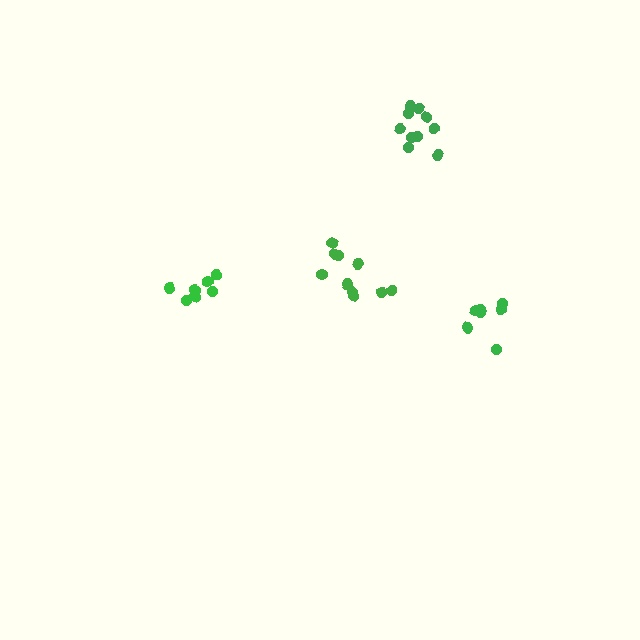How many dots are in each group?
Group 1: 7 dots, Group 2: 10 dots, Group 3: 7 dots, Group 4: 10 dots (34 total).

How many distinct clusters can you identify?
There are 4 distinct clusters.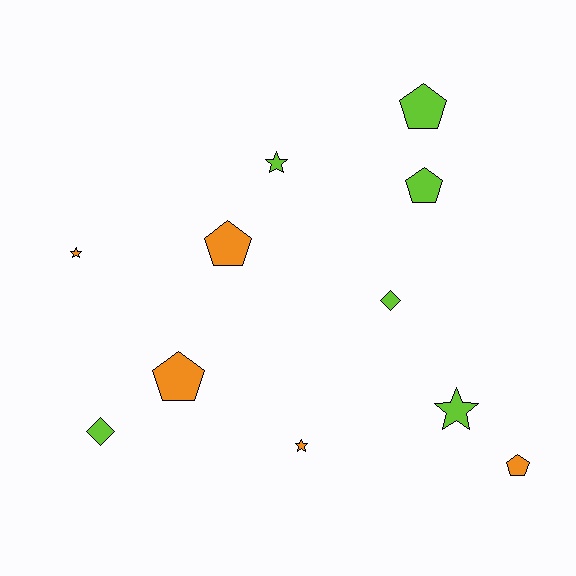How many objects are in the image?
There are 11 objects.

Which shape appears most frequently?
Pentagon, with 5 objects.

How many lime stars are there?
There are 2 lime stars.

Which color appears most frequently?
Lime, with 6 objects.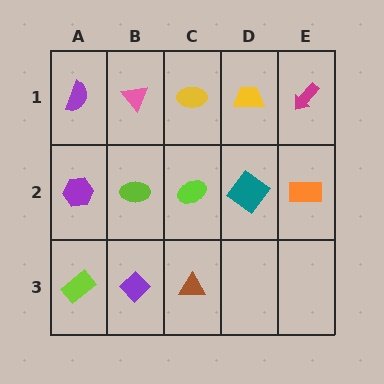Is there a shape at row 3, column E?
No, that cell is empty.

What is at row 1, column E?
A magenta arrow.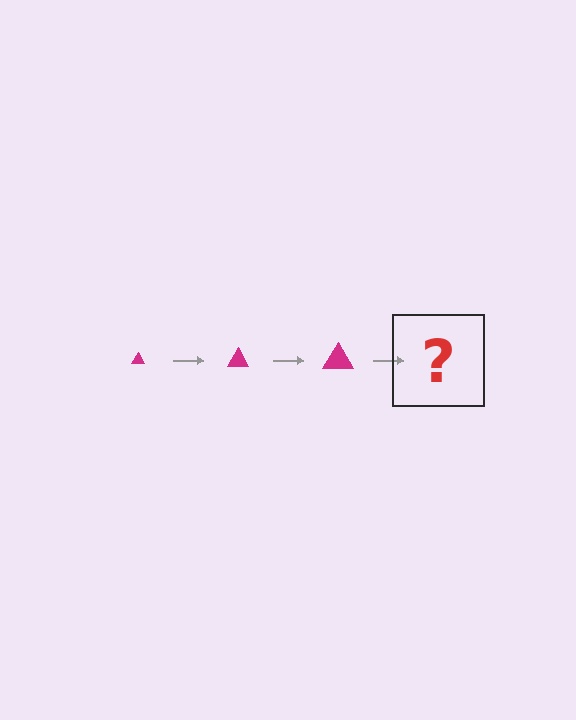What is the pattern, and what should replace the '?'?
The pattern is that the triangle gets progressively larger each step. The '?' should be a magenta triangle, larger than the previous one.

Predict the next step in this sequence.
The next step is a magenta triangle, larger than the previous one.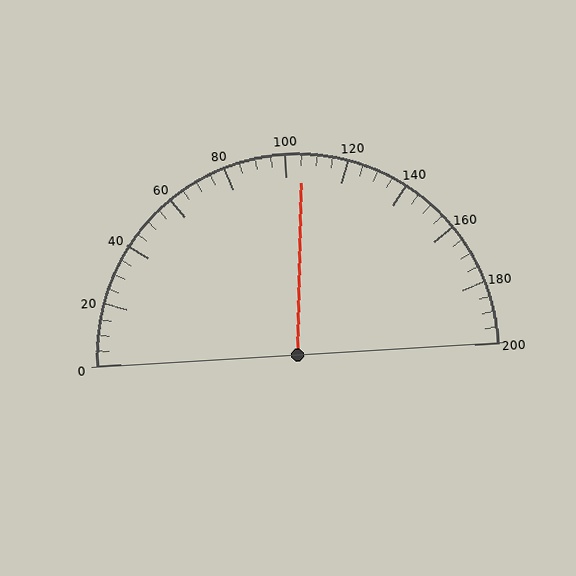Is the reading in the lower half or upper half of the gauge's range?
The reading is in the upper half of the range (0 to 200).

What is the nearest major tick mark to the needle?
The nearest major tick mark is 100.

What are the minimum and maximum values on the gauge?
The gauge ranges from 0 to 200.